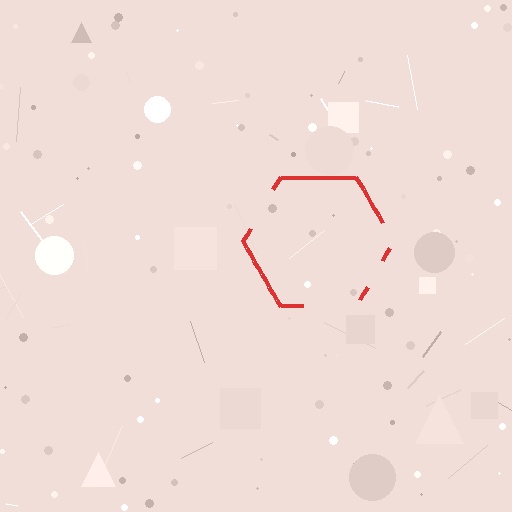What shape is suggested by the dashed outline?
The dashed outline suggests a hexagon.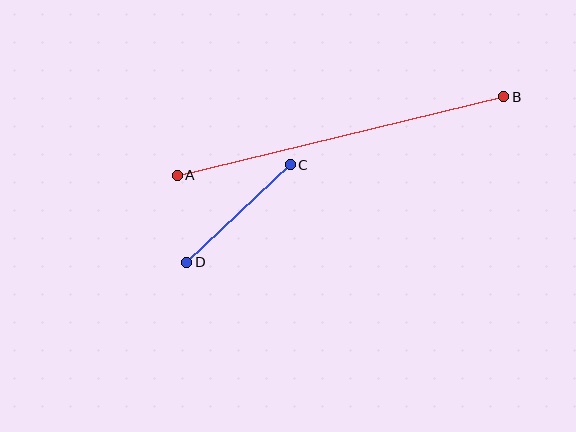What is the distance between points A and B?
The distance is approximately 336 pixels.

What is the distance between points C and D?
The distance is approximately 142 pixels.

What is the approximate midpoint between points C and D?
The midpoint is at approximately (239, 213) pixels.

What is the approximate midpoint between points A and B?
The midpoint is at approximately (340, 136) pixels.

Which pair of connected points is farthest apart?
Points A and B are farthest apart.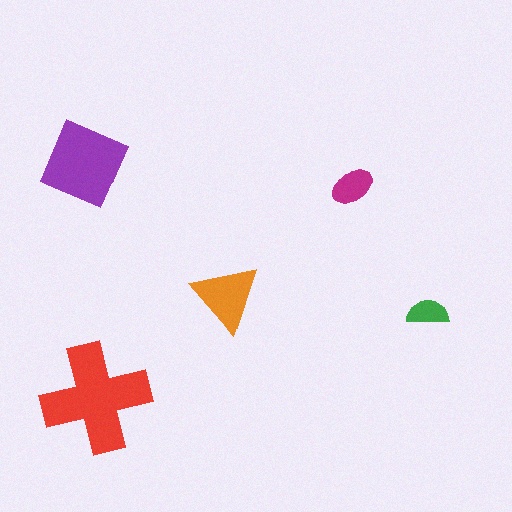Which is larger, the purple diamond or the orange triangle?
The purple diamond.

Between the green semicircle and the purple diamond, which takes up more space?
The purple diamond.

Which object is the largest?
The red cross.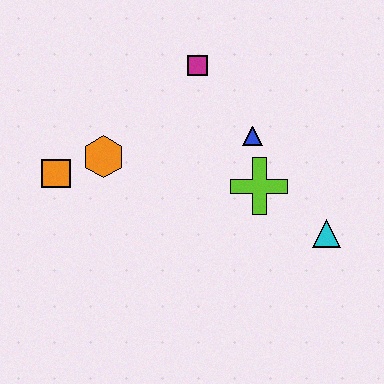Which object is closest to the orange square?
The orange hexagon is closest to the orange square.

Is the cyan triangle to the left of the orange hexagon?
No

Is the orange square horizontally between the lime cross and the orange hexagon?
No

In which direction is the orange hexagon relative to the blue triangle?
The orange hexagon is to the left of the blue triangle.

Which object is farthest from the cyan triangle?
The orange square is farthest from the cyan triangle.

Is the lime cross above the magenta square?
No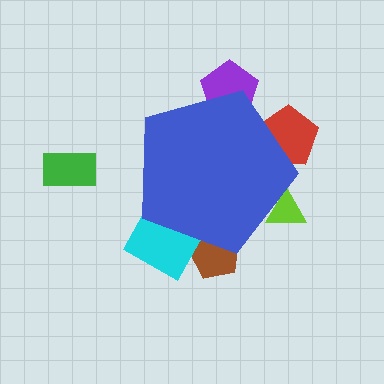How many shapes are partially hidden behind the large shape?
5 shapes are partially hidden.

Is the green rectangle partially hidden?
No, the green rectangle is fully visible.